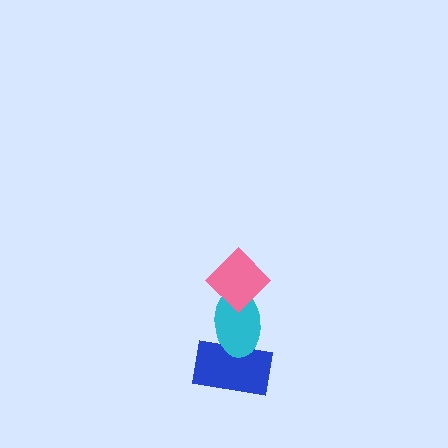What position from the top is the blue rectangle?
The blue rectangle is 3rd from the top.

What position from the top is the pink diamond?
The pink diamond is 1st from the top.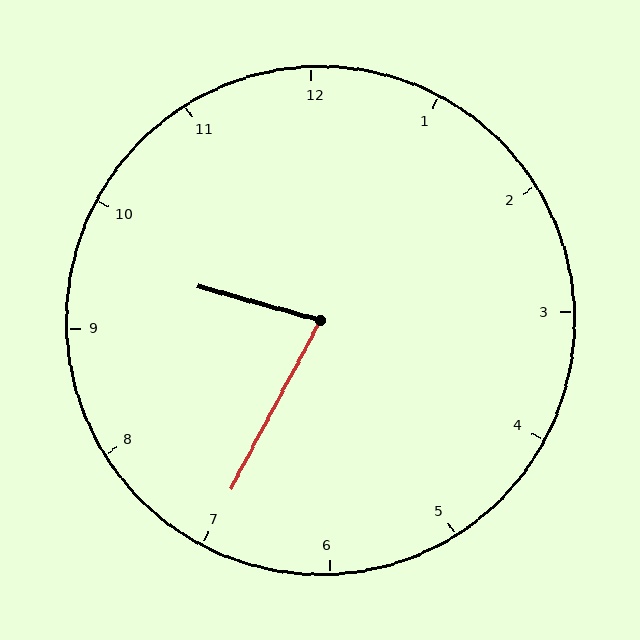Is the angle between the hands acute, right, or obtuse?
It is acute.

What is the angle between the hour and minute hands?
Approximately 78 degrees.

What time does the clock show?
9:35.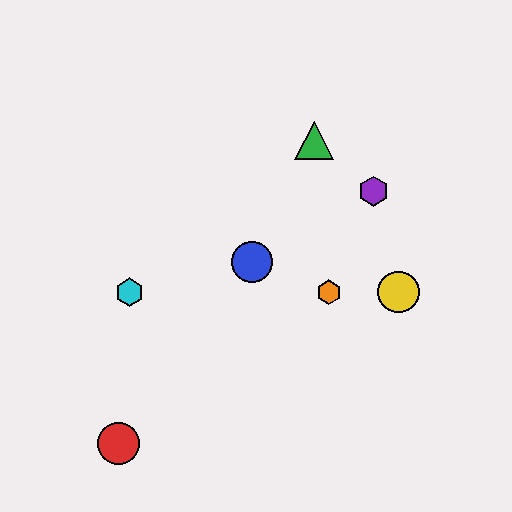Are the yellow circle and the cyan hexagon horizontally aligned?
Yes, both are at y≈292.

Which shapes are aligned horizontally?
The yellow circle, the orange hexagon, the cyan hexagon are aligned horizontally.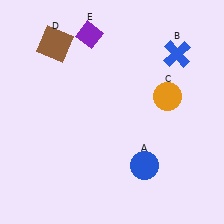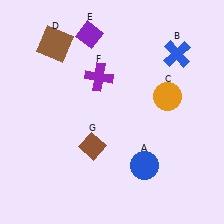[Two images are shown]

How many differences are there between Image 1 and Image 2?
There are 2 differences between the two images.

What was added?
A purple cross (F), a brown diamond (G) were added in Image 2.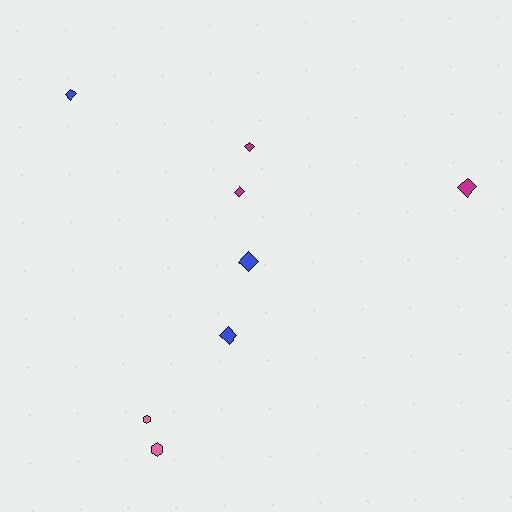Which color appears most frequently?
Blue, with 3 objects.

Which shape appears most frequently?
Diamond, with 6 objects.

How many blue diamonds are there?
There are 3 blue diamonds.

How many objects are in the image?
There are 8 objects.